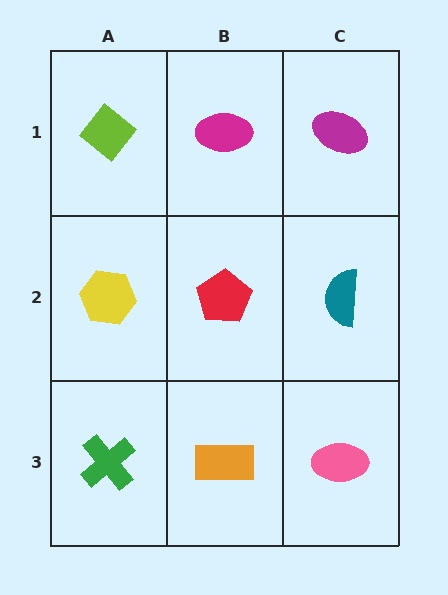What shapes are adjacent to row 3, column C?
A teal semicircle (row 2, column C), an orange rectangle (row 3, column B).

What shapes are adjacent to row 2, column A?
A lime diamond (row 1, column A), a green cross (row 3, column A), a red pentagon (row 2, column B).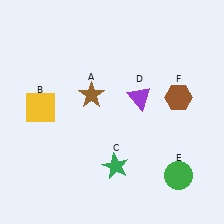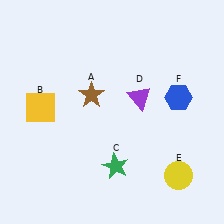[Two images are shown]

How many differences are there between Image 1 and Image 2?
There are 2 differences between the two images.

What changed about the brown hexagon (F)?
In Image 1, F is brown. In Image 2, it changed to blue.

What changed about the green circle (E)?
In Image 1, E is green. In Image 2, it changed to yellow.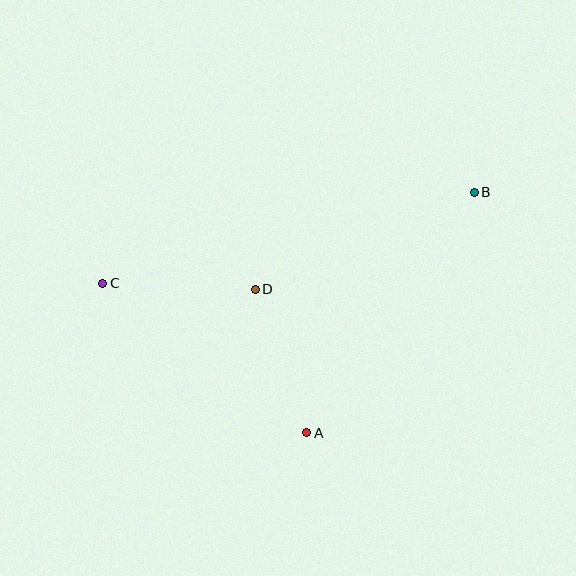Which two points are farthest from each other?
Points B and C are farthest from each other.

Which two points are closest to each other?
Points C and D are closest to each other.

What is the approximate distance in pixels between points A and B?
The distance between A and B is approximately 293 pixels.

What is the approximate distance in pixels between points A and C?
The distance between A and C is approximately 253 pixels.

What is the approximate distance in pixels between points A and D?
The distance between A and D is approximately 153 pixels.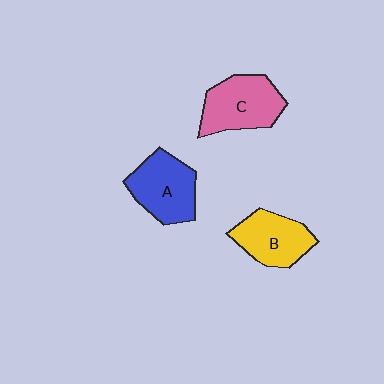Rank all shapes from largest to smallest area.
From largest to smallest: C (pink), A (blue), B (yellow).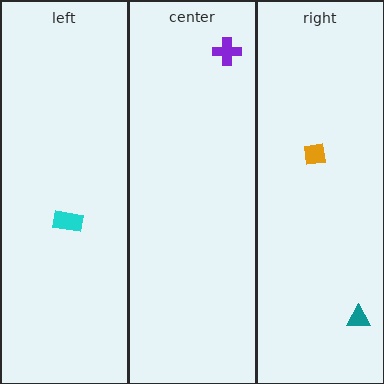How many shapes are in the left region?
1.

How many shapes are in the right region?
2.